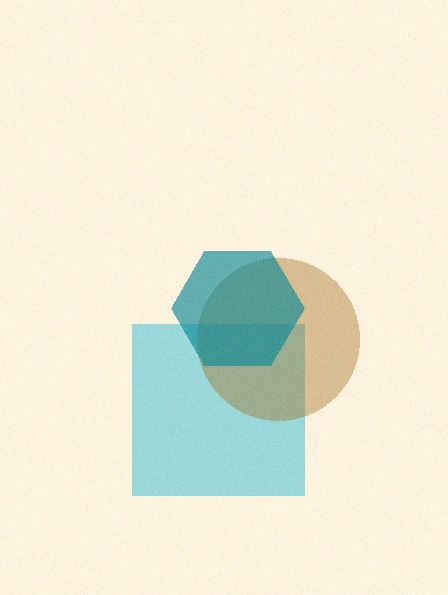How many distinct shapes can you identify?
There are 3 distinct shapes: a cyan square, a brown circle, a teal hexagon.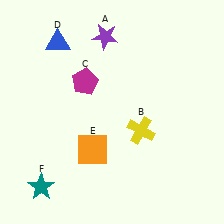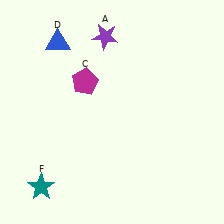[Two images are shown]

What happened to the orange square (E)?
The orange square (E) was removed in Image 2. It was in the bottom-left area of Image 1.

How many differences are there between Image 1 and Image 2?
There are 2 differences between the two images.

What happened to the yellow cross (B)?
The yellow cross (B) was removed in Image 2. It was in the bottom-right area of Image 1.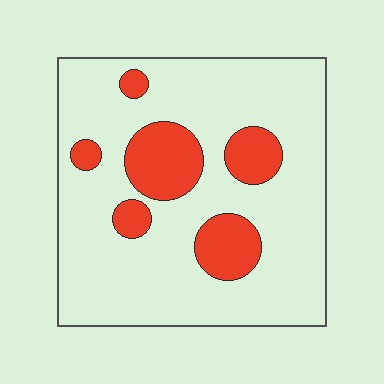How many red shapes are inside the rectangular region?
6.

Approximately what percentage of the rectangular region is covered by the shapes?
Approximately 20%.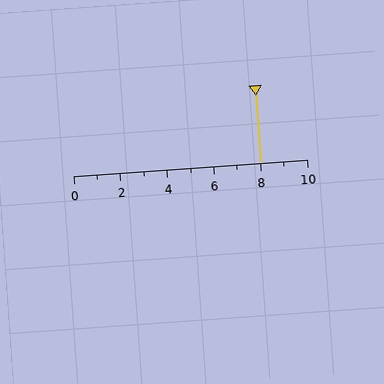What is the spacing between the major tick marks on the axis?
The major ticks are spaced 2 apart.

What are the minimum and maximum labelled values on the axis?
The axis runs from 0 to 10.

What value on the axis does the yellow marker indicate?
The marker indicates approximately 8.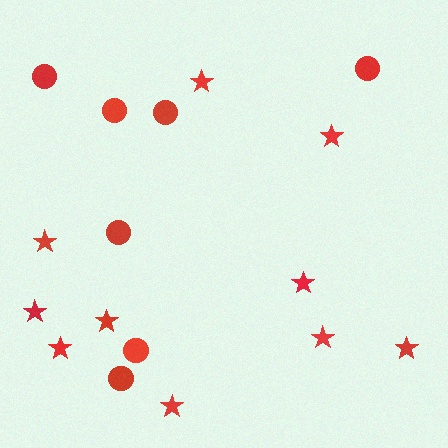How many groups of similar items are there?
There are 2 groups: one group of circles (7) and one group of stars (10).